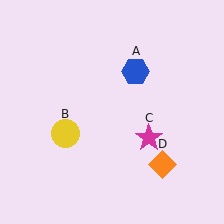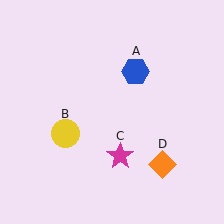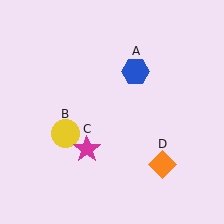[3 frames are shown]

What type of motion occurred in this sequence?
The magenta star (object C) rotated clockwise around the center of the scene.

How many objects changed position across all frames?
1 object changed position: magenta star (object C).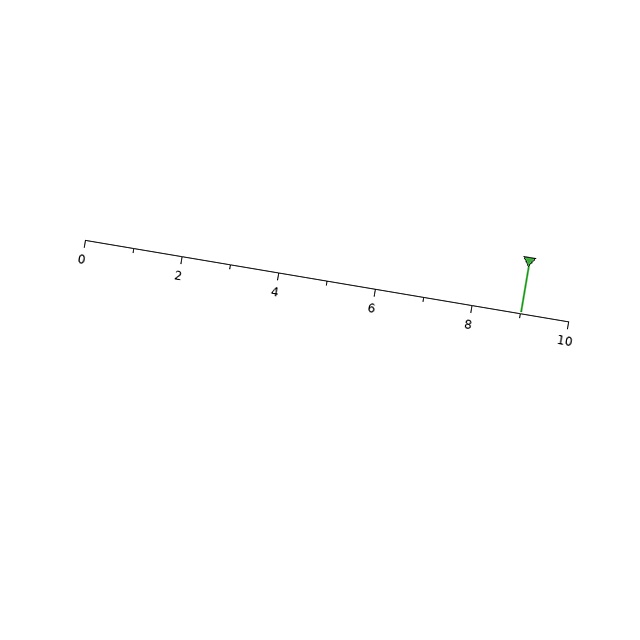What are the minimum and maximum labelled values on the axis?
The axis runs from 0 to 10.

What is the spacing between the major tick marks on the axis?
The major ticks are spaced 2 apart.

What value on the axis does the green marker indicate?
The marker indicates approximately 9.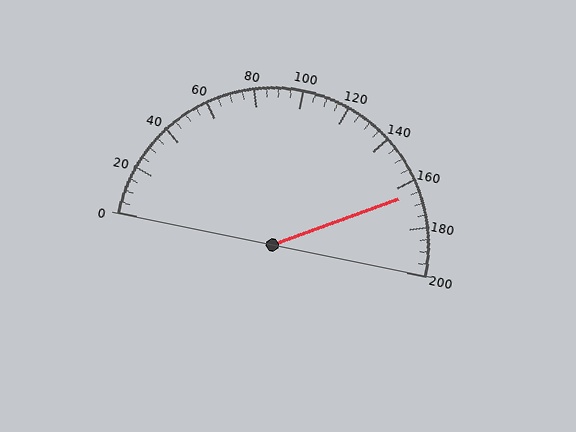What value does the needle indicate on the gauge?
The needle indicates approximately 165.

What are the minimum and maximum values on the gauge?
The gauge ranges from 0 to 200.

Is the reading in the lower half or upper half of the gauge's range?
The reading is in the upper half of the range (0 to 200).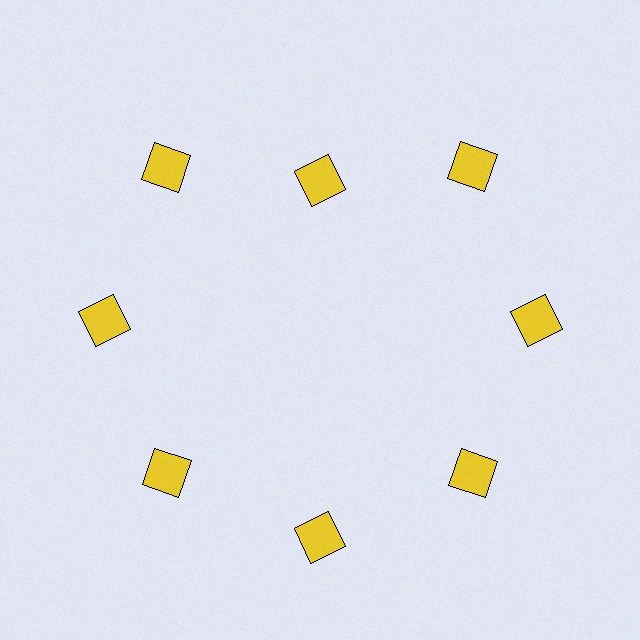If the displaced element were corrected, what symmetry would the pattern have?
It would have 8-fold rotational symmetry — the pattern would map onto itself every 45 degrees.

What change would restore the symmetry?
The symmetry would be restored by moving it outward, back onto the ring so that all 8 squares sit at equal angles and equal distance from the center.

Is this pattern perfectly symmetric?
No. The 8 yellow squares are arranged in a ring, but one element near the 12 o'clock position is pulled inward toward the center, breaking the 8-fold rotational symmetry.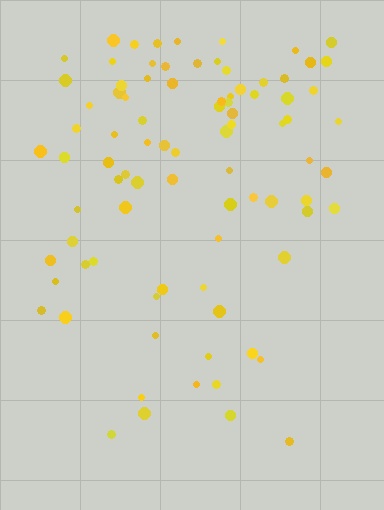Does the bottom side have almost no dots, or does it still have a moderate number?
Still a moderate number, just noticeably fewer than the top.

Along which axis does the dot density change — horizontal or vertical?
Vertical.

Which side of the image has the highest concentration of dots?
The top.